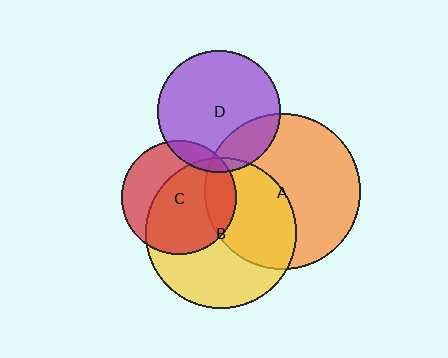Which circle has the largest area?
Circle A (orange).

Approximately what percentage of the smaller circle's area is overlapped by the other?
Approximately 5%.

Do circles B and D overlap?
Yes.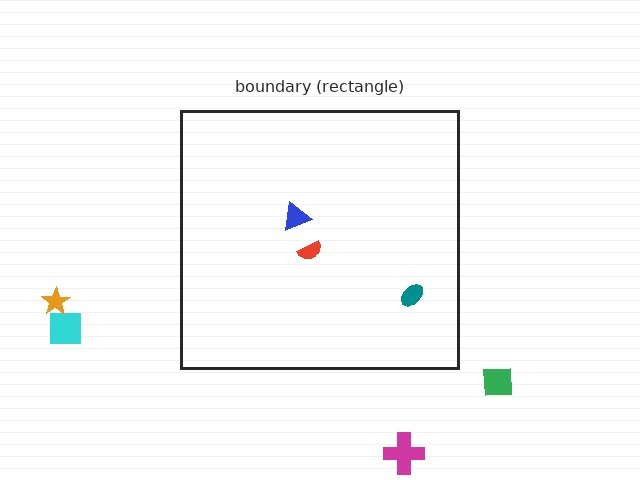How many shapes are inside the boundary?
3 inside, 4 outside.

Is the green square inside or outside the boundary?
Outside.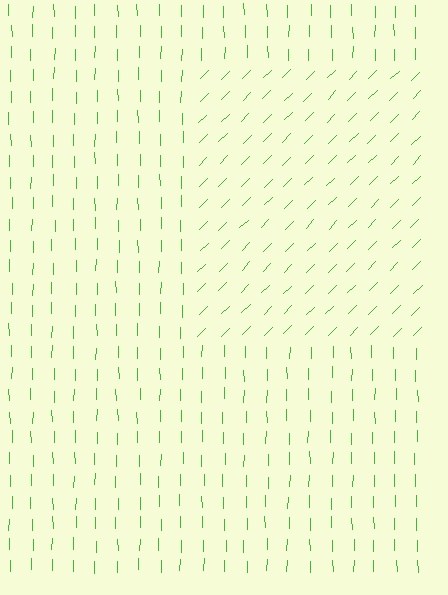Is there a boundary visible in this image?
Yes, there is a texture boundary formed by a change in line orientation.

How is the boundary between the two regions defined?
The boundary is defined purely by a change in line orientation (approximately 45 degrees difference). All lines are the same color and thickness.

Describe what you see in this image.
The image is filled with small green line segments. A rectangle region in the image has lines oriented differently from the surrounding lines, creating a visible texture boundary.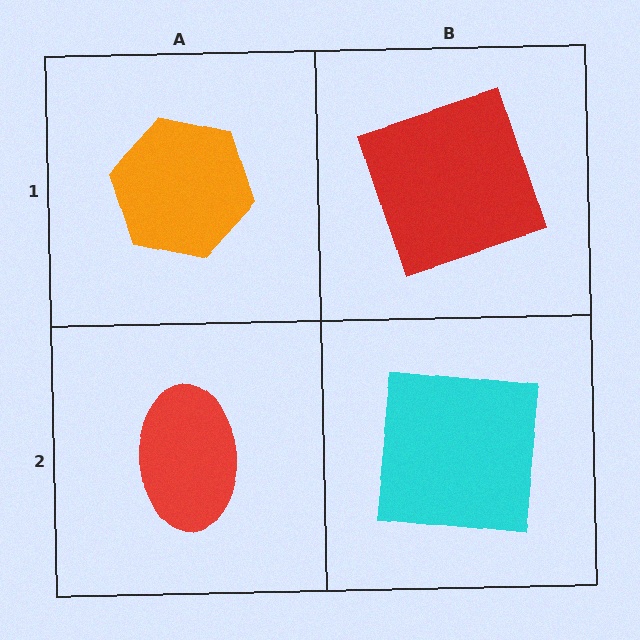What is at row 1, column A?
An orange hexagon.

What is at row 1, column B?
A red square.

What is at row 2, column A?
A red ellipse.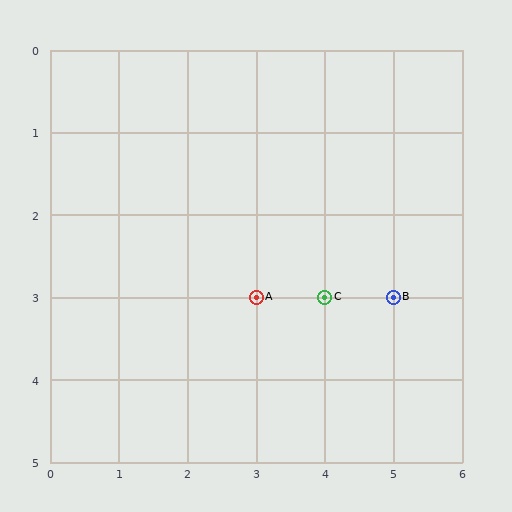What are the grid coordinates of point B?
Point B is at grid coordinates (5, 3).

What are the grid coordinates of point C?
Point C is at grid coordinates (4, 3).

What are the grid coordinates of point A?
Point A is at grid coordinates (3, 3).